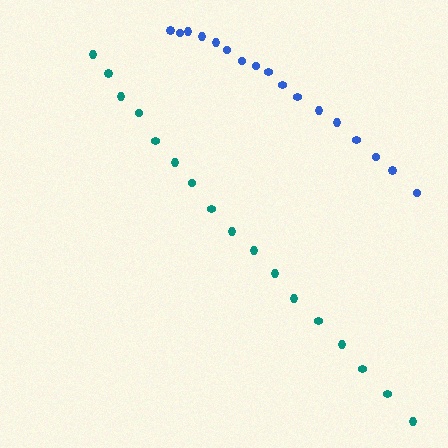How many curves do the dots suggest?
There are 2 distinct paths.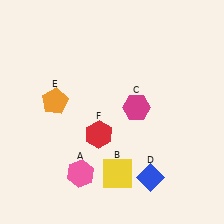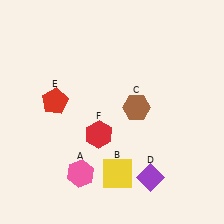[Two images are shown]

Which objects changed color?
C changed from magenta to brown. D changed from blue to purple. E changed from orange to red.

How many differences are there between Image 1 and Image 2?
There are 3 differences between the two images.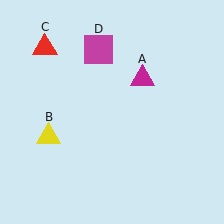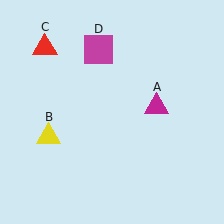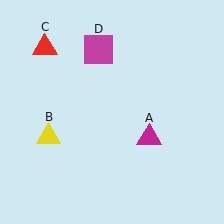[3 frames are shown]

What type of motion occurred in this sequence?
The magenta triangle (object A) rotated clockwise around the center of the scene.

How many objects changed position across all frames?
1 object changed position: magenta triangle (object A).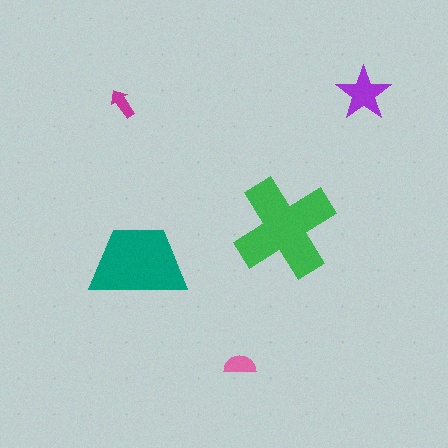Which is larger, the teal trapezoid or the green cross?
The green cross.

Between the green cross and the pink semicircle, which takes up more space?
The green cross.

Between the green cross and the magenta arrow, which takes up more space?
The green cross.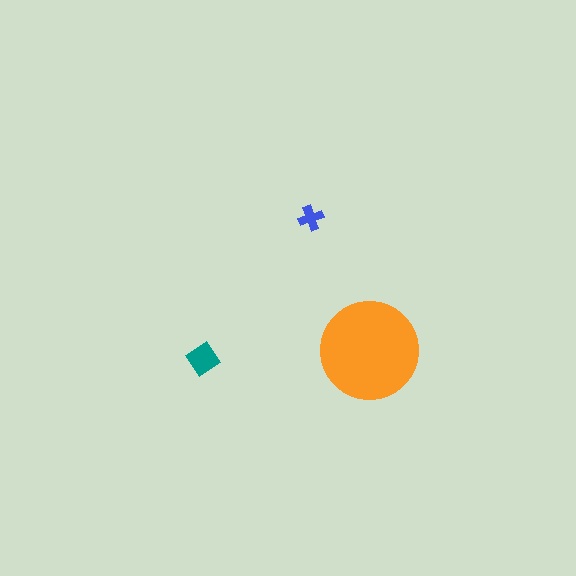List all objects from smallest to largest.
The blue cross, the teal diamond, the orange circle.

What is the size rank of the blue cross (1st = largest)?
3rd.